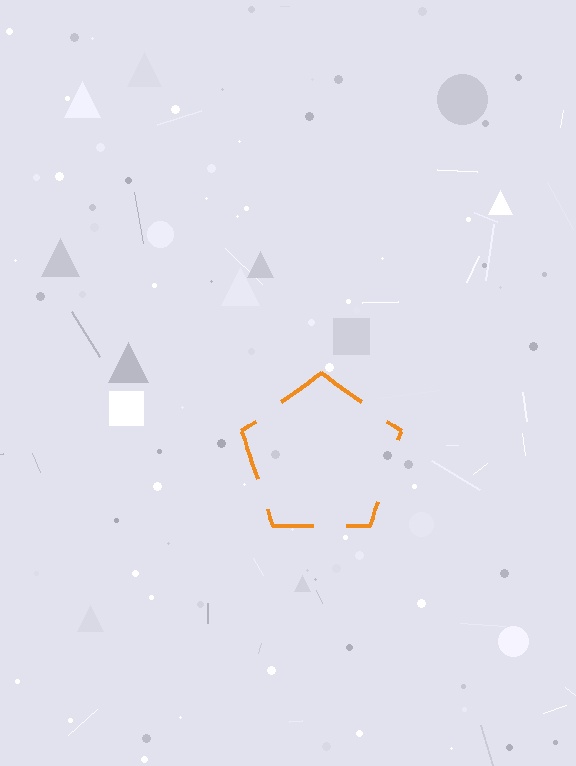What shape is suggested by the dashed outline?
The dashed outline suggests a pentagon.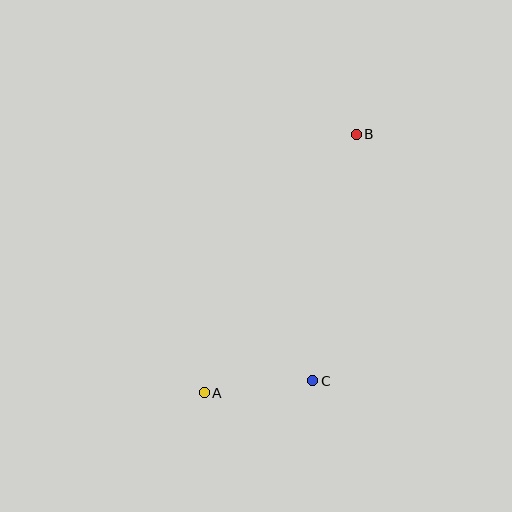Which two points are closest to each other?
Points A and C are closest to each other.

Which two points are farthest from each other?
Points A and B are farthest from each other.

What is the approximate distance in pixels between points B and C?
The distance between B and C is approximately 250 pixels.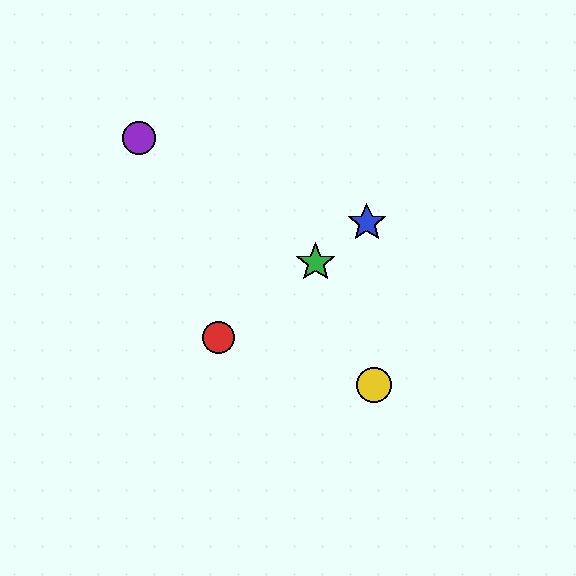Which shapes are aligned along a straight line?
The red circle, the blue star, the green star are aligned along a straight line.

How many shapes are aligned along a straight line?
3 shapes (the red circle, the blue star, the green star) are aligned along a straight line.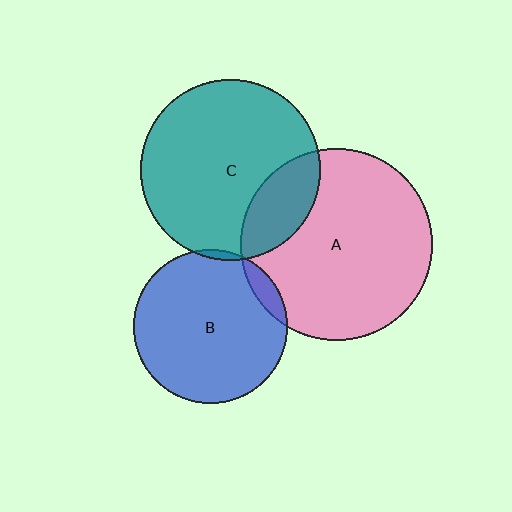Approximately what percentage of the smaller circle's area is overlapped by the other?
Approximately 20%.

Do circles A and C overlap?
Yes.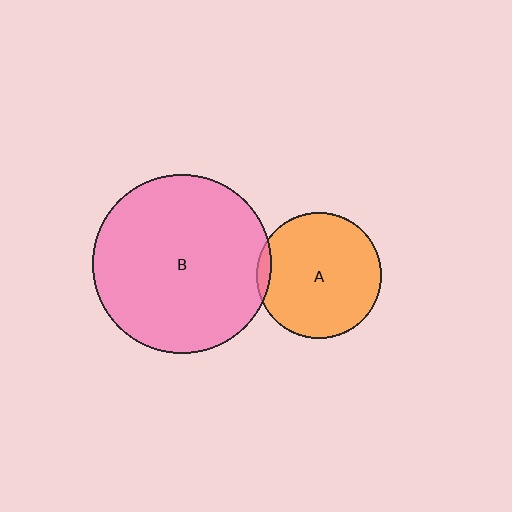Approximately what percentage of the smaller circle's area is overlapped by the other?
Approximately 5%.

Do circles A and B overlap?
Yes.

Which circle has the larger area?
Circle B (pink).